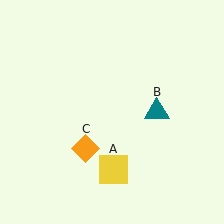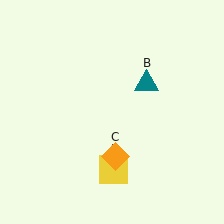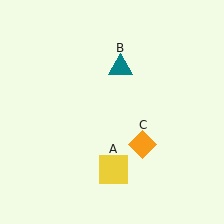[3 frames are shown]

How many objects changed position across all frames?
2 objects changed position: teal triangle (object B), orange diamond (object C).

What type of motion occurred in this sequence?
The teal triangle (object B), orange diamond (object C) rotated counterclockwise around the center of the scene.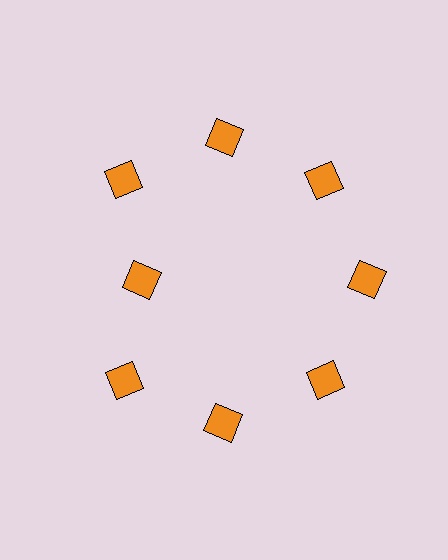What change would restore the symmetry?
The symmetry would be restored by moving it outward, back onto the ring so that all 8 diamonds sit at equal angles and equal distance from the center.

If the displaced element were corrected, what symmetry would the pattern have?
It would have 8-fold rotational symmetry — the pattern would map onto itself every 45 degrees.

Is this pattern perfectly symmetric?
No. The 8 orange diamonds are arranged in a ring, but one element near the 9 o'clock position is pulled inward toward the center, breaking the 8-fold rotational symmetry.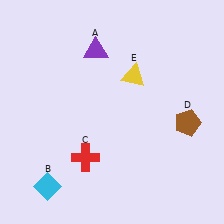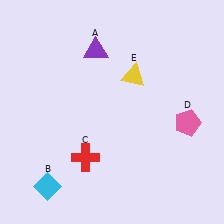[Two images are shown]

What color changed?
The pentagon (D) changed from brown in Image 1 to pink in Image 2.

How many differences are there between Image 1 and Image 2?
There is 1 difference between the two images.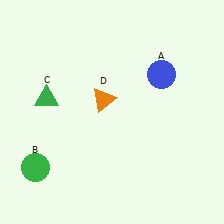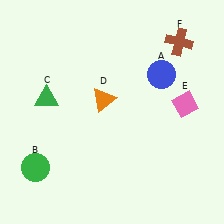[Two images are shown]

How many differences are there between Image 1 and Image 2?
There are 2 differences between the two images.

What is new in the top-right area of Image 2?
A brown cross (F) was added in the top-right area of Image 2.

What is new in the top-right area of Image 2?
A pink diamond (E) was added in the top-right area of Image 2.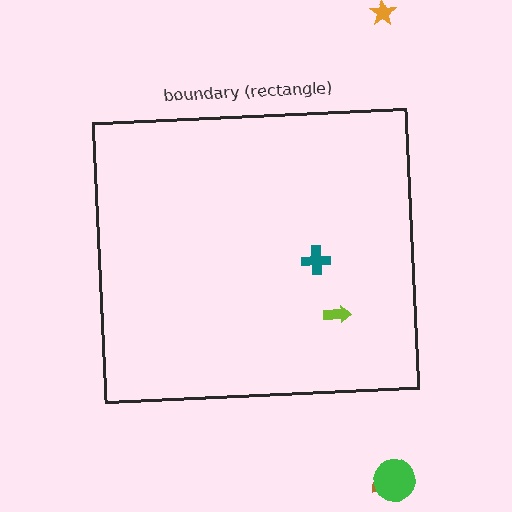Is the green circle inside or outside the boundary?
Outside.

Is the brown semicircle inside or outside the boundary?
Outside.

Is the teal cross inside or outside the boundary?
Inside.